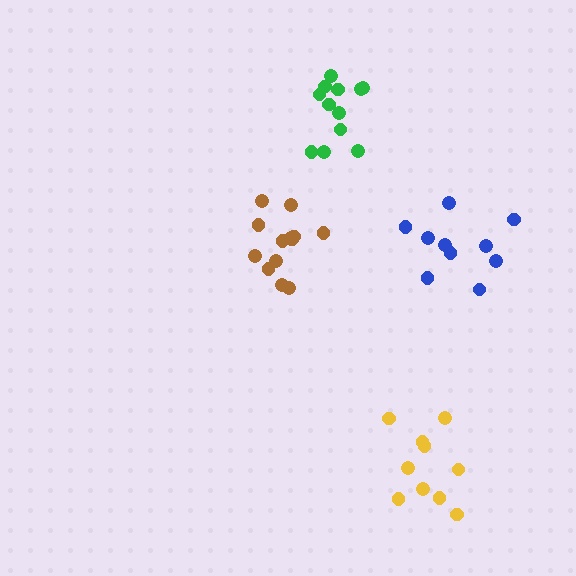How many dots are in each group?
Group 1: 13 dots, Group 2: 10 dots, Group 3: 10 dots, Group 4: 12 dots (45 total).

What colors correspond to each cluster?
The clusters are colored: brown, yellow, blue, green.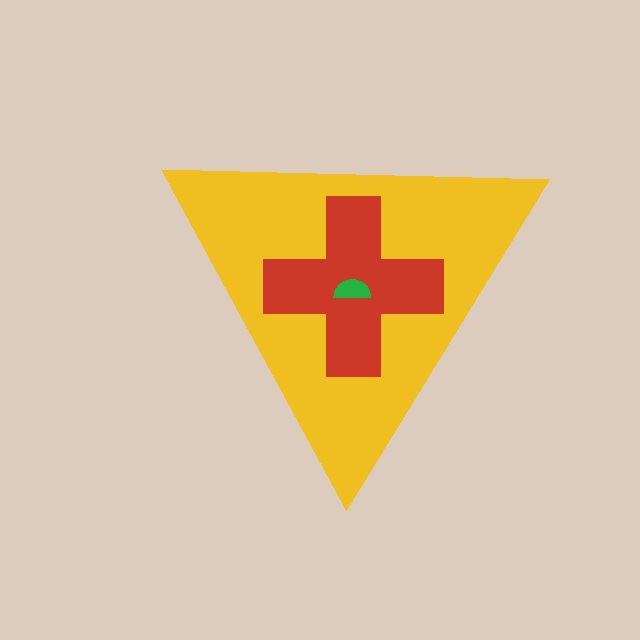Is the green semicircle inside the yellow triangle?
Yes.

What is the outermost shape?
The yellow triangle.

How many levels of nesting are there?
3.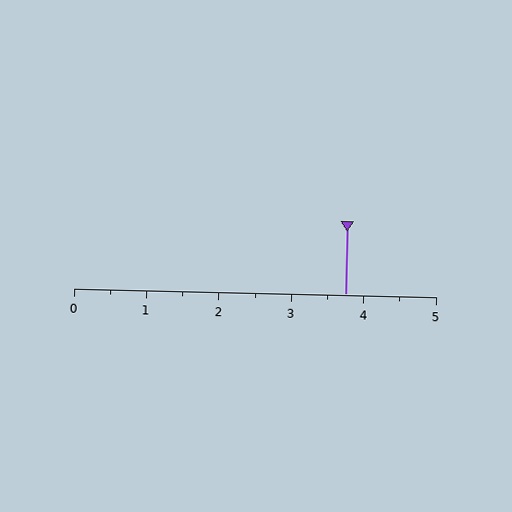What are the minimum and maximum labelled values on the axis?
The axis runs from 0 to 5.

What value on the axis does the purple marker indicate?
The marker indicates approximately 3.8.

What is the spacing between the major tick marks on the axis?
The major ticks are spaced 1 apart.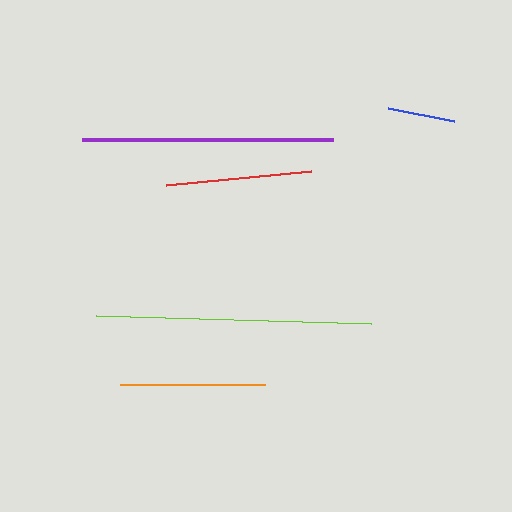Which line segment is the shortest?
The blue line is the shortest at approximately 68 pixels.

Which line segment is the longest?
The lime line is the longest at approximately 276 pixels.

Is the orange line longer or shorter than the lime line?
The lime line is longer than the orange line.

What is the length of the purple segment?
The purple segment is approximately 251 pixels long.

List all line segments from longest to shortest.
From longest to shortest: lime, purple, red, orange, blue.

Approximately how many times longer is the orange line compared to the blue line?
The orange line is approximately 2.1 times the length of the blue line.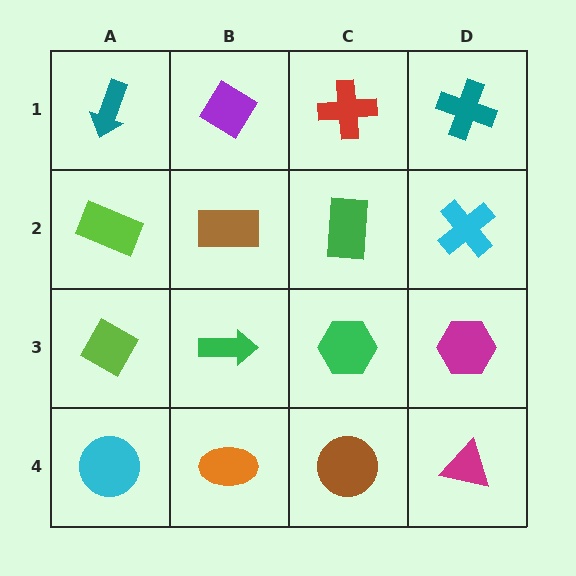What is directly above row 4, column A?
A lime diamond.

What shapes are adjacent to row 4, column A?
A lime diamond (row 3, column A), an orange ellipse (row 4, column B).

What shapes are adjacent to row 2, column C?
A red cross (row 1, column C), a green hexagon (row 3, column C), a brown rectangle (row 2, column B), a cyan cross (row 2, column D).